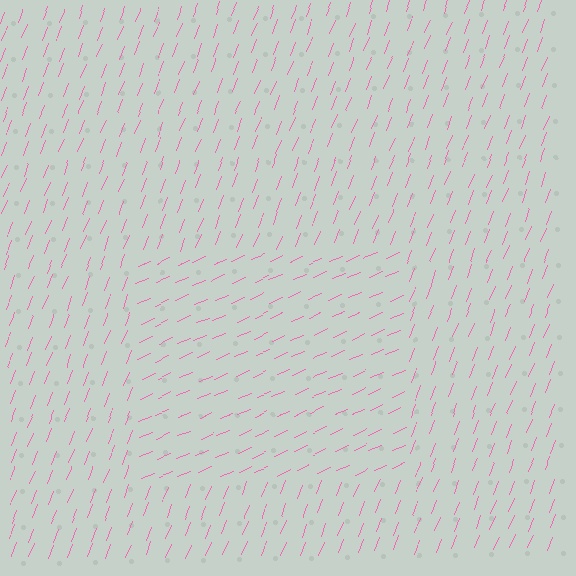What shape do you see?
I see a rectangle.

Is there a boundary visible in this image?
Yes, there is a texture boundary formed by a change in line orientation.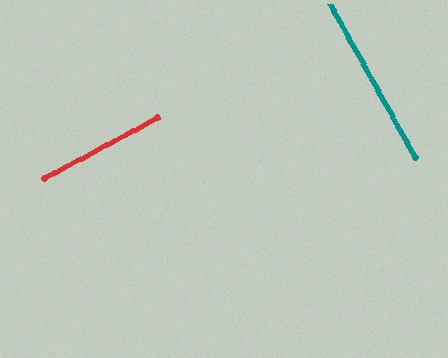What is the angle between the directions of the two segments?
Approximately 89 degrees.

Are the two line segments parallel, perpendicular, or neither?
Perpendicular — they meet at approximately 89°.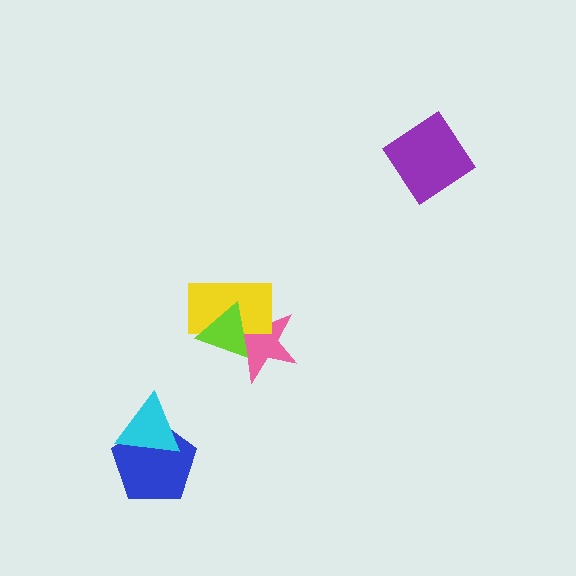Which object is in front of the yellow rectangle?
The lime triangle is in front of the yellow rectangle.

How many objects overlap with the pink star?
2 objects overlap with the pink star.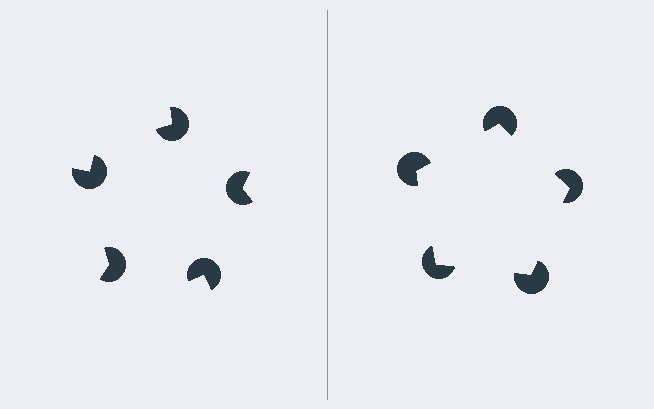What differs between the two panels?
The pac-man discs are positioned identically on both sides; only the wedge orientations differ. On the right they align to a pentagon; on the left they are misaligned.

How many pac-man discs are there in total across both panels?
10 — 5 on each side.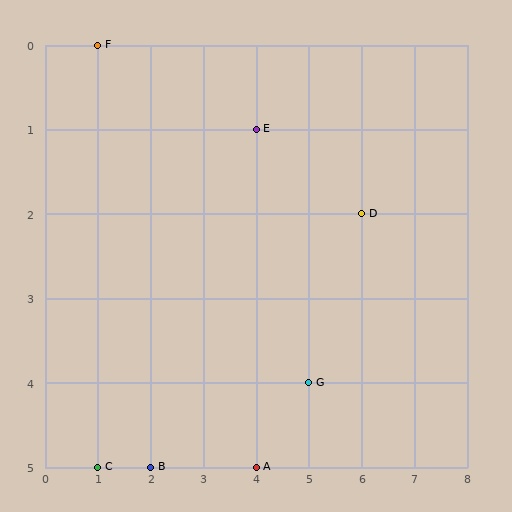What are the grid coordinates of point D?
Point D is at grid coordinates (6, 2).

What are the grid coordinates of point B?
Point B is at grid coordinates (2, 5).